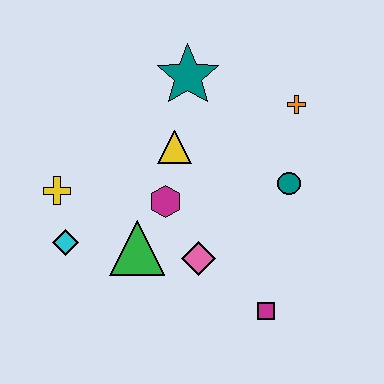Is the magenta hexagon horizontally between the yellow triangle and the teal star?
No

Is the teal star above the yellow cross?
Yes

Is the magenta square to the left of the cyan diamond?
No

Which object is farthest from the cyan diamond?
The orange cross is farthest from the cyan diamond.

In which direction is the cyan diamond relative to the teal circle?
The cyan diamond is to the left of the teal circle.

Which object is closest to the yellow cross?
The cyan diamond is closest to the yellow cross.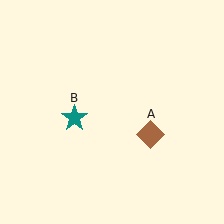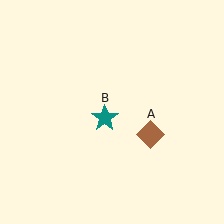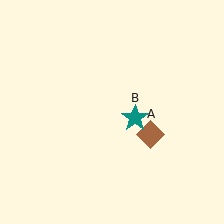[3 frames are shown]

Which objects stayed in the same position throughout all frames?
Brown diamond (object A) remained stationary.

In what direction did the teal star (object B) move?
The teal star (object B) moved right.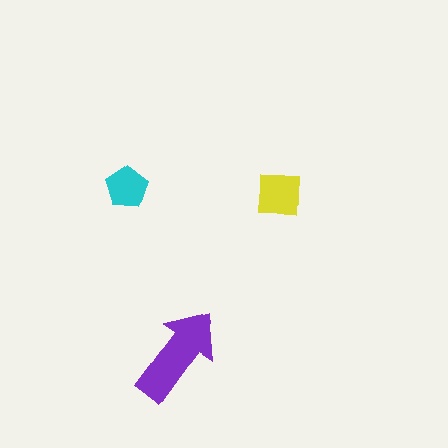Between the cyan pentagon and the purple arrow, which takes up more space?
The purple arrow.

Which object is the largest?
The purple arrow.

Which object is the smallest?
The cyan pentagon.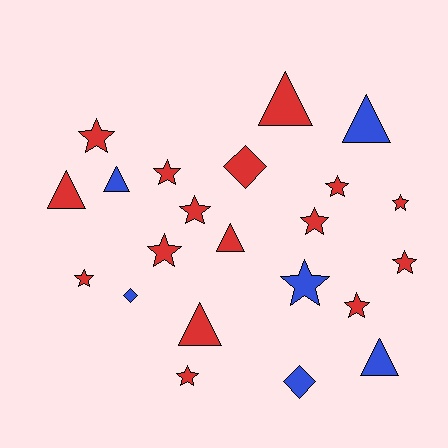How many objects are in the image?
There are 22 objects.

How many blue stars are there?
There is 1 blue star.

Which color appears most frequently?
Red, with 16 objects.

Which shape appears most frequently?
Star, with 12 objects.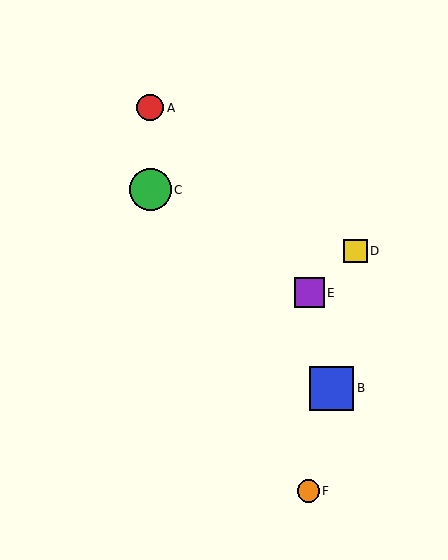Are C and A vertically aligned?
Yes, both are at x≈150.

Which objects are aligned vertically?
Objects A, C are aligned vertically.